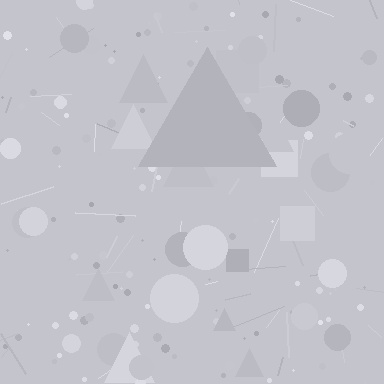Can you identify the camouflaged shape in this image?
The camouflaged shape is a triangle.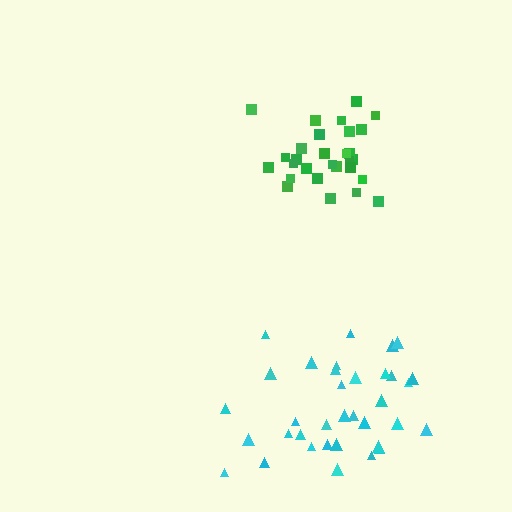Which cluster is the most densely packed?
Green.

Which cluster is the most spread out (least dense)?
Cyan.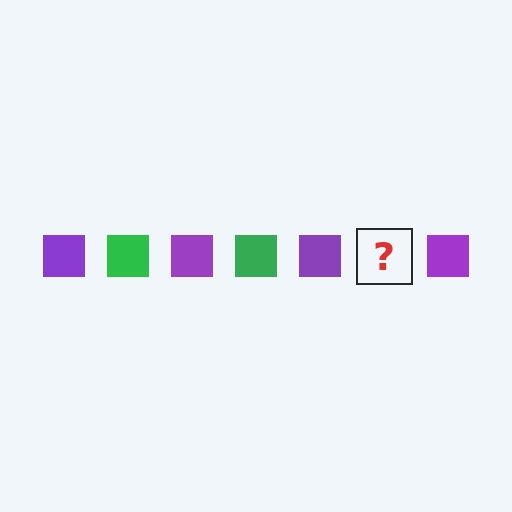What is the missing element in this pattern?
The missing element is a green square.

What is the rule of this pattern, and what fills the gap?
The rule is that the pattern cycles through purple, green squares. The gap should be filled with a green square.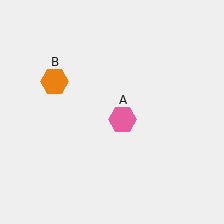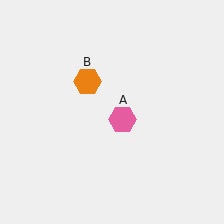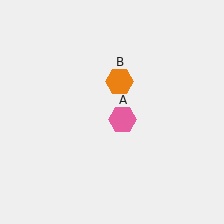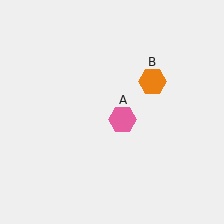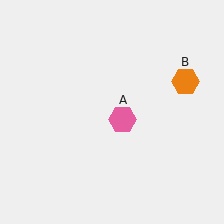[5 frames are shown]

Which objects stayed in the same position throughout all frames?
Pink hexagon (object A) remained stationary.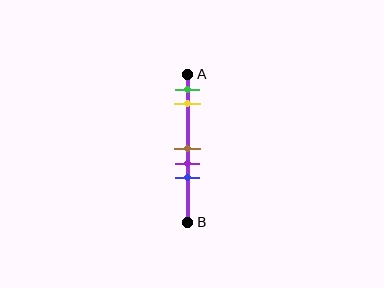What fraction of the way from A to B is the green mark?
The green mark is approximately 10% (0.1) of the way from A to B.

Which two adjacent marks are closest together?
The brown and purple marks are the closest adjacent pair.